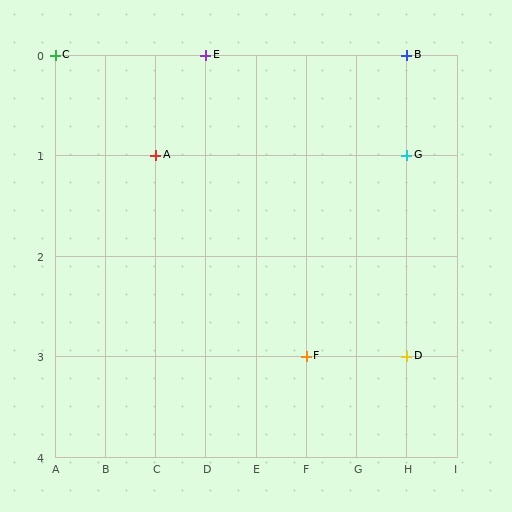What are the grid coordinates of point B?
Point B is at grid coordinates (H, 0).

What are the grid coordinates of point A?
Point A is at grid coordinates (C, 1).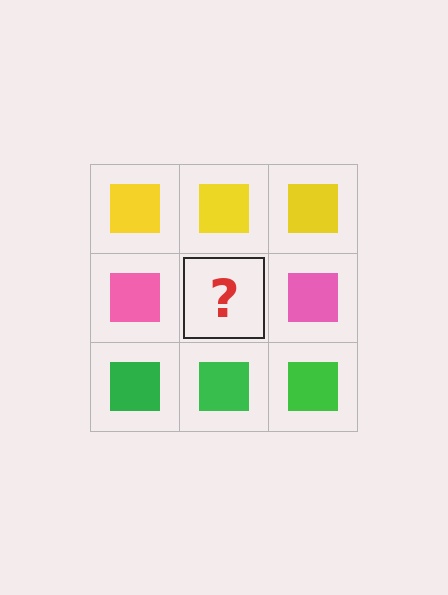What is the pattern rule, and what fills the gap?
The rule is that each row has a consistent color. The gap should be filled with a pink square.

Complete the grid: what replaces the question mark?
The question mark should be replaced with a pink square.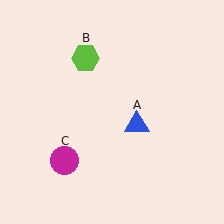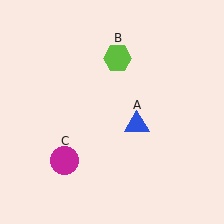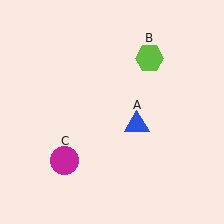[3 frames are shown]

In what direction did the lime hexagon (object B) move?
The lime hexagon (object B) moved right.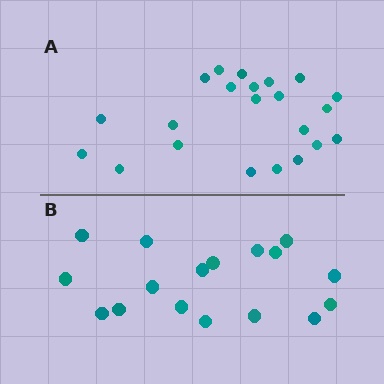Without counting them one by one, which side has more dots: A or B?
Region A (the top region) has more dots.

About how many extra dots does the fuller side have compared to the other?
Region A has about 5 more dots than region B.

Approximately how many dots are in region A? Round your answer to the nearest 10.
About 20 dots. (The exact count is 22, which rounds to 20.)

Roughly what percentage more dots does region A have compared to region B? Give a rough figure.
About 30% more.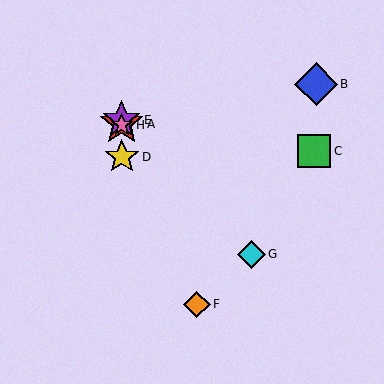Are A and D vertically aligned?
Yes, both are at x≈122.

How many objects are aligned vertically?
4 objects (A, D, E, H) are aligned vertically.